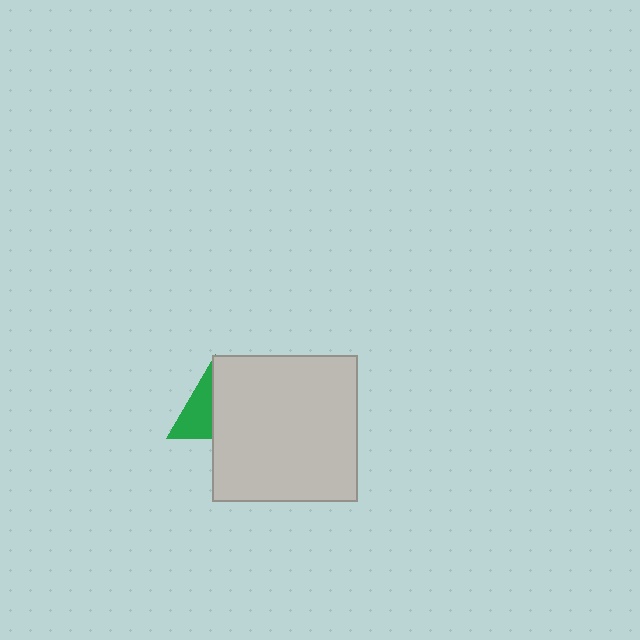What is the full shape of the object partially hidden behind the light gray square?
The partially hidden object is a green triangle.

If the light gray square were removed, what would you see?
You would see the complete green triangle.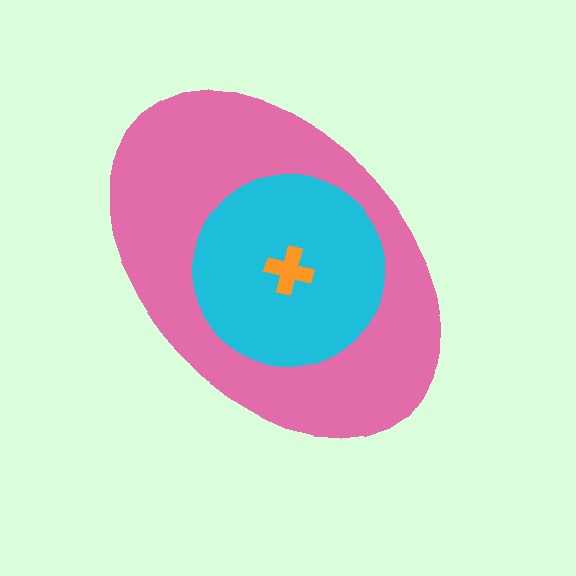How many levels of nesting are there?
3.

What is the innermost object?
The orange cross.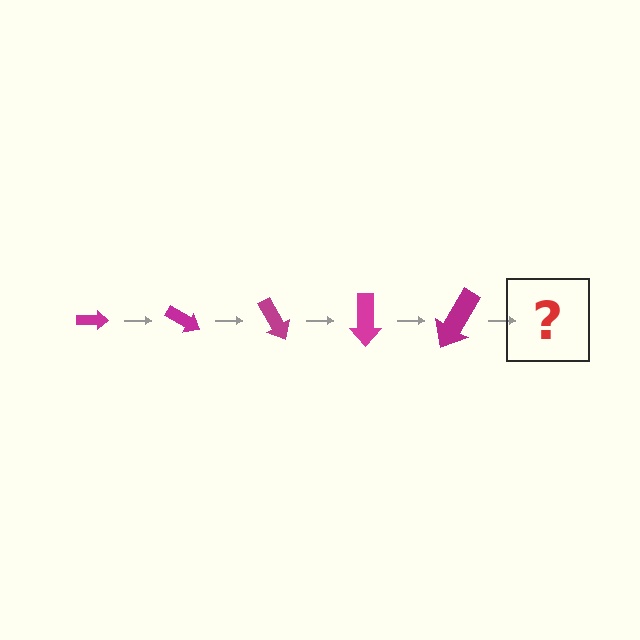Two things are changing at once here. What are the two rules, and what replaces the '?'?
The two rules are that the arrow grows larger each step and it rotates 30 degrees each step. The '?' should be an arrow, larger than the previous one and rotated 150 degrees from the start.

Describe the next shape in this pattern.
It should be an arrow, larger than the previous one and rotated 150 degrees from the start.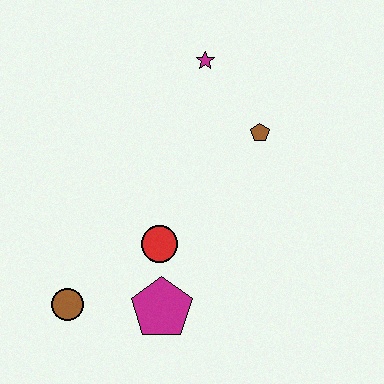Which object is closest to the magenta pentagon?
The red circle is closest to the magenta pentagon.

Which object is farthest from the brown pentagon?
The brown circle is farthest from the brown pentagon.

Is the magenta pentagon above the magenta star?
No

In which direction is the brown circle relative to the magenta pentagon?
The brown circle is to the left of the magenta pentagon.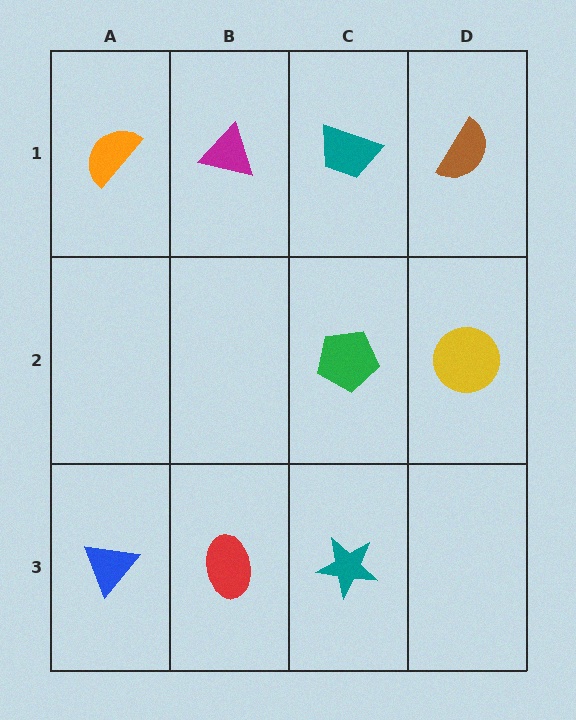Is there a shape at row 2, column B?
No, that cell is empty.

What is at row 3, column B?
A red ellipse.